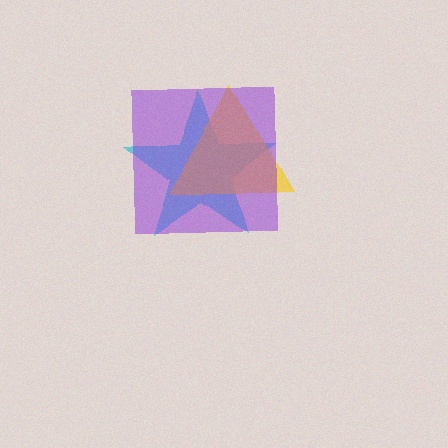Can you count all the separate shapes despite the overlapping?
Yes, there are 3 separate shapes.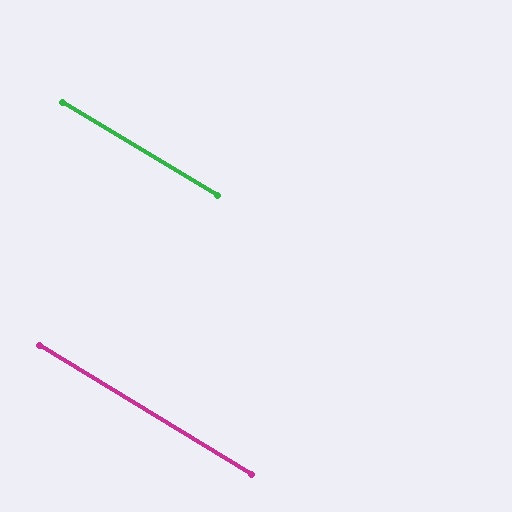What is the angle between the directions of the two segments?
Approximately 0 degrees.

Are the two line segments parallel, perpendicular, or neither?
Parallel — their directions differ by only 0.3°.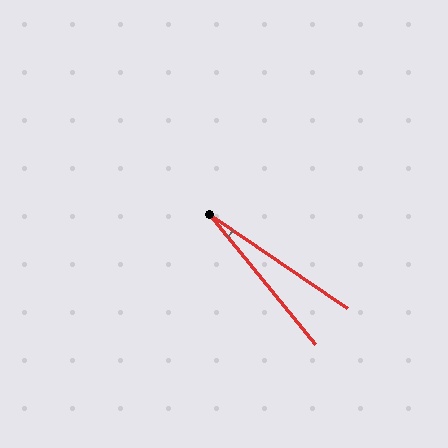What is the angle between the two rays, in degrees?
Approximately 16 degrees.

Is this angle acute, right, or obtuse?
It is acute.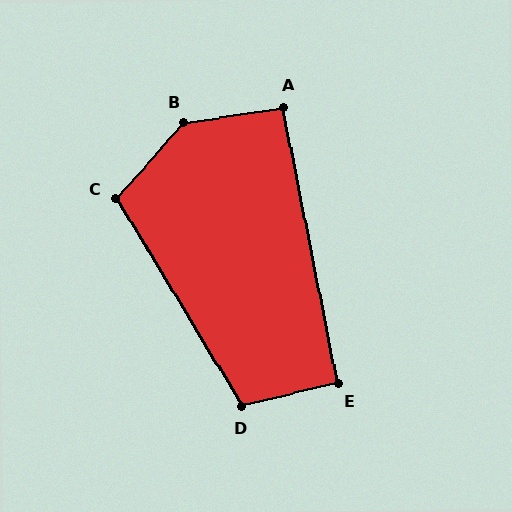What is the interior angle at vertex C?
Approximately 107 degrees (obtuse).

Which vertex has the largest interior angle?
B, at approximately 141 degrees.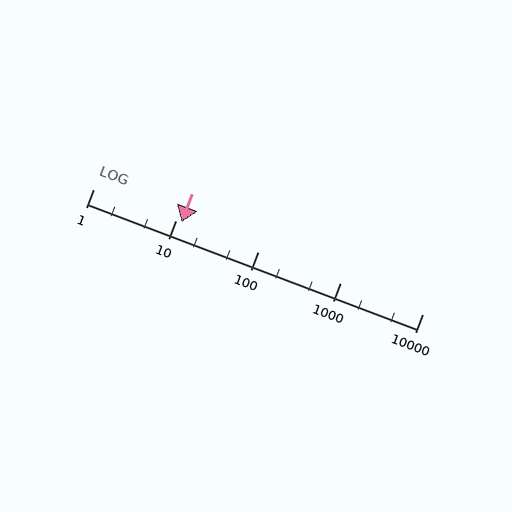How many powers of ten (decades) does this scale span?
The scale spans 4 decades, from 1 to 10000.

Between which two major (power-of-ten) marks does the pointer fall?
The pointer is between 10 and 100.